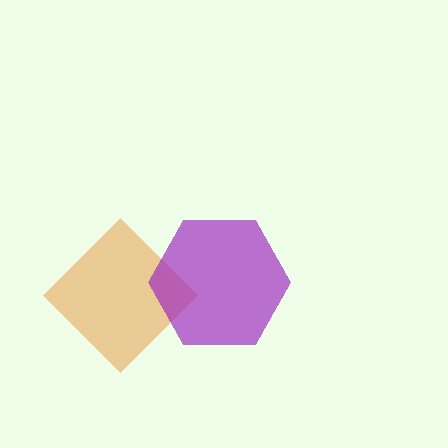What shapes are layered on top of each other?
The layered shapes are: an orange diamond, a purple hexagon.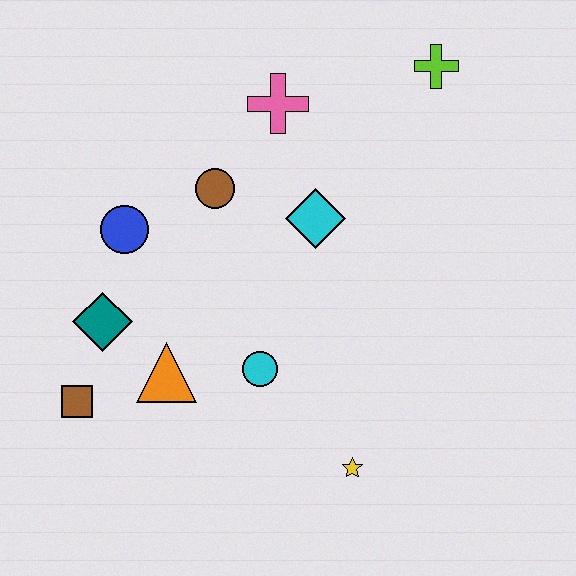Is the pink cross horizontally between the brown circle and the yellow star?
Yes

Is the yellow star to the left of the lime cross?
Yes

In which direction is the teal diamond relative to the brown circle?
The teal diamond is below the brown circle.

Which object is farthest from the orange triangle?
The lime cross is farthest from the orange triangle.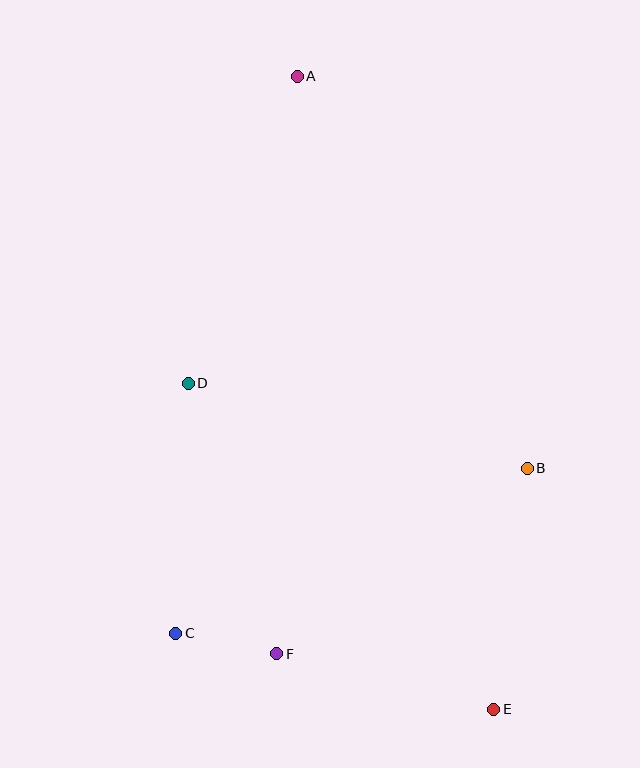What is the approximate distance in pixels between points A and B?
The distance between A and B is approximately 455 pixels.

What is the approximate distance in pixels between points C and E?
The distance between C and E is approximately 327 pixels.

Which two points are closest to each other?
Points C and F are closest to each other.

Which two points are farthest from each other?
Points A and E are farthest from each other.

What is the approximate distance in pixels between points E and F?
The distance between E and F is approximately 224 pixels.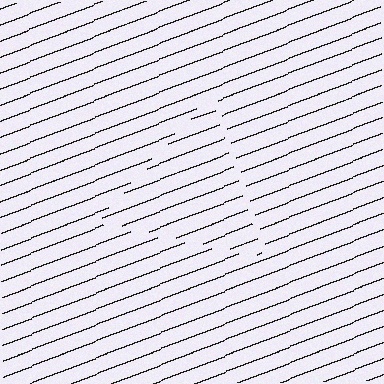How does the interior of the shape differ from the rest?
The interior of the shape contains the same grating, shifted by half a period — the contour is defined by the phase discontinuity where line-ends from the inner and outer gratings abut.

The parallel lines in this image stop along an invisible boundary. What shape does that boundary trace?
An illusory triangle. The interior of the shape contains the same grating, shifted by half a period — the contour is defined by the phase discontinuity where line-ends from the inner and outer gratings abut.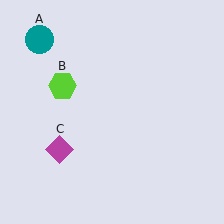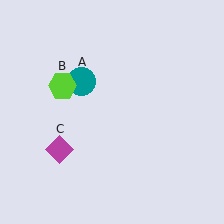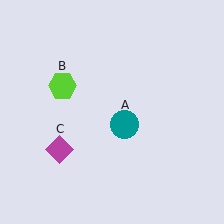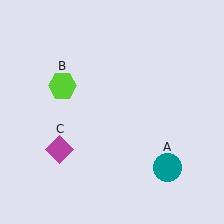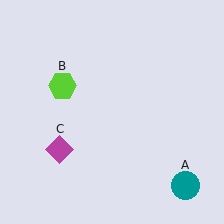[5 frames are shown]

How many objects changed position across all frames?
1 object changed position: teal circle (object A).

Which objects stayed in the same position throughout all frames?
Lime hexagon (object B) and magenta diamond (object C) remained stationary.